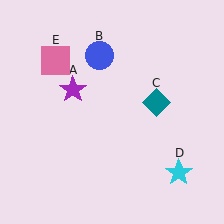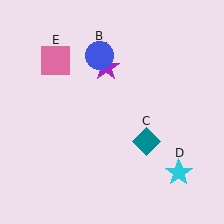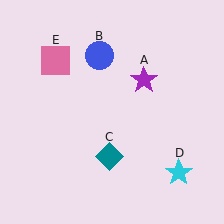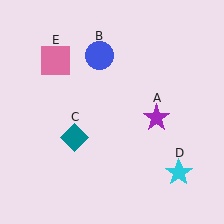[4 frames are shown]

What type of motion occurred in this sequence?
The purple star (object A), teal diamond (object C) rotated clockwise around the center of the scene.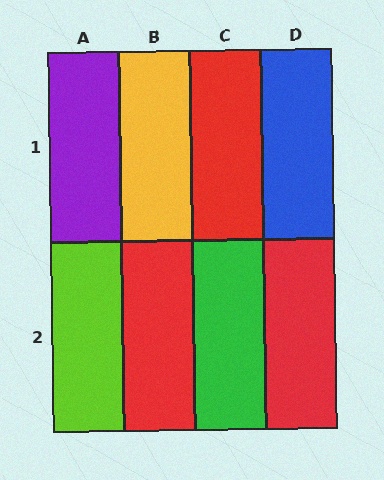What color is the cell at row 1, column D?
Blue.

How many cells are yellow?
1 cell is yellow.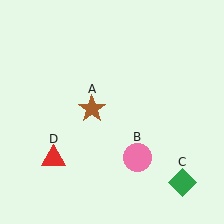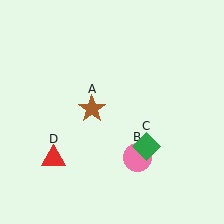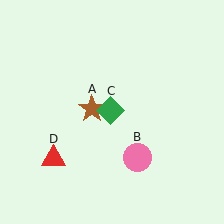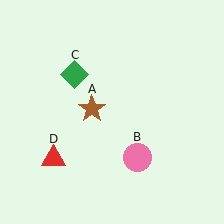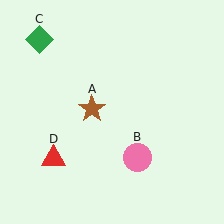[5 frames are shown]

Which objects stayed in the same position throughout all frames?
Brown star (object A) and pink circle (object B) and red triangle (object D) remained stationary.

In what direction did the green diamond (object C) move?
The green diamond (object C) moved up and to the left.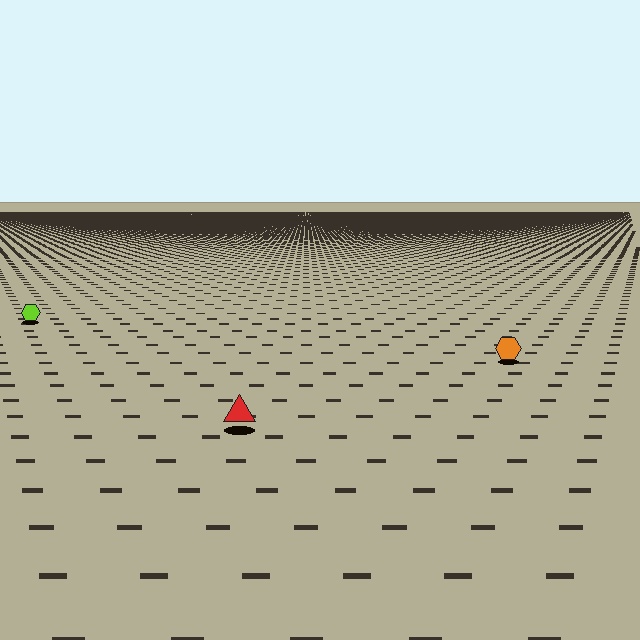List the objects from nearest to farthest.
From nearest to farthest: the red triangle, the orange hexagon, the lime hexagon.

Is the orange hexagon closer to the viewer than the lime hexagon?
Yes. The orange hexagon is closer — you can tell from the texture gradient: the ground texture is coarser near it.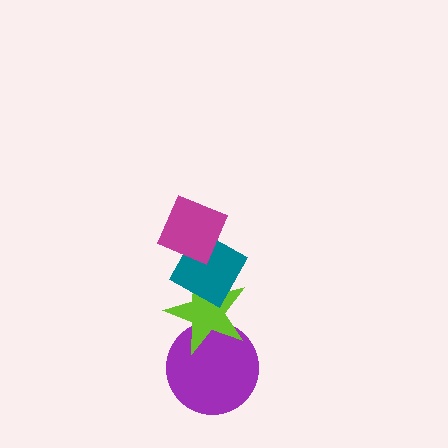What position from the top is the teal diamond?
The teal diamond is 2nd from the top.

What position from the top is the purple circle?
The purple circle is 4th from the top.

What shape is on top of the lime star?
The teal diamond is on top of the lime star.